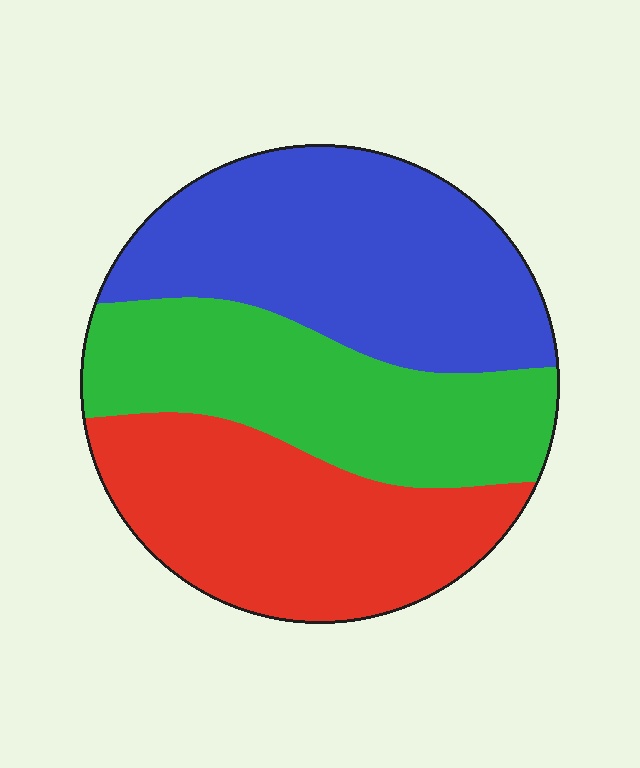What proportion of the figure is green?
Green covers 31% of the figure.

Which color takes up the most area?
Blue, at roughly 35%.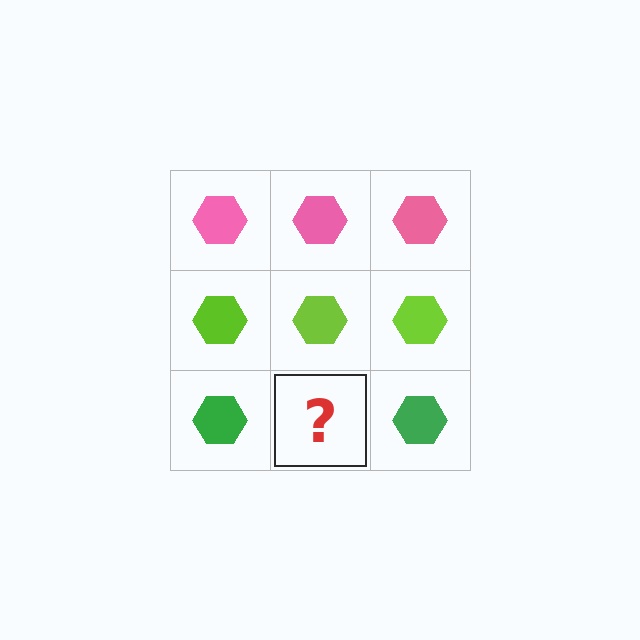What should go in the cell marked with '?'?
The missing cell should contain a green hexagon.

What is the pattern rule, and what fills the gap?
The rule is that each row has a consistent color. The gap should be filled with a green hexagon.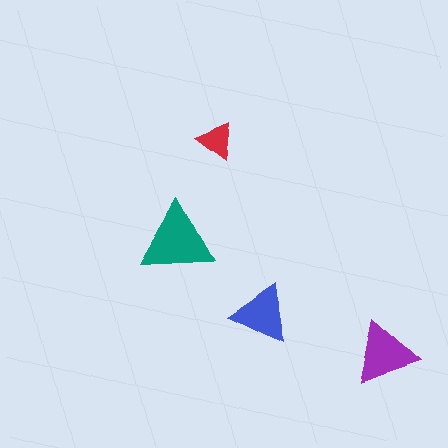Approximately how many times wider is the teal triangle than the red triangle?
About 2 times wider.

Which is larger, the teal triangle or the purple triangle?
The teal one.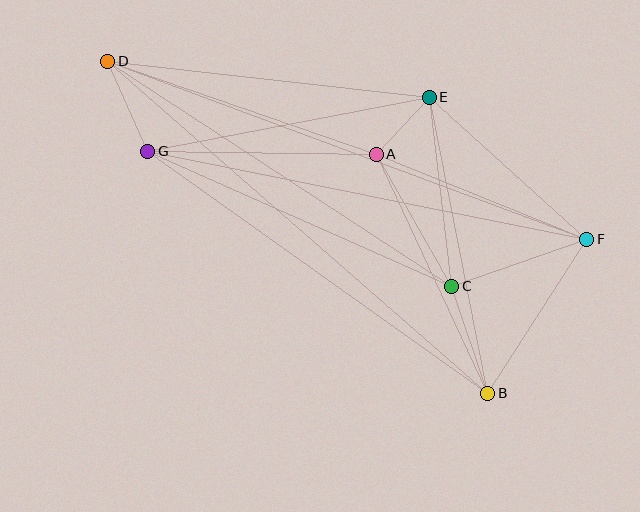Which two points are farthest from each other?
Points D and F are farthest from each other.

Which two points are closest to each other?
Points A and E are closest to each other.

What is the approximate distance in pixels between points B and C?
The distance between B and C is approximately 113 pixels.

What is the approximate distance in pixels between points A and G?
The distance between A and G is approximately 228 pixels.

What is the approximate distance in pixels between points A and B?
The distance between A and B is approximately 264 pixels.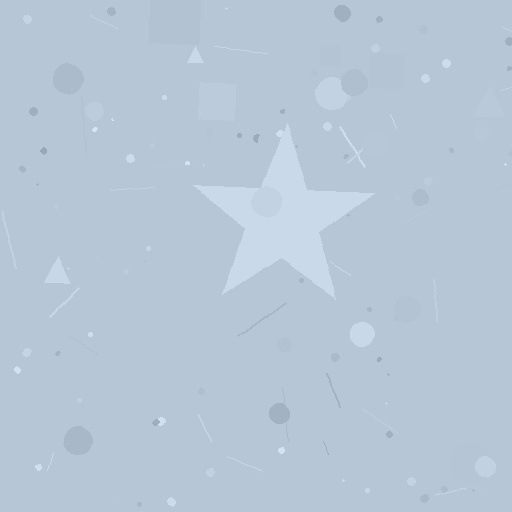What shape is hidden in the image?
A star is hidden in the image.